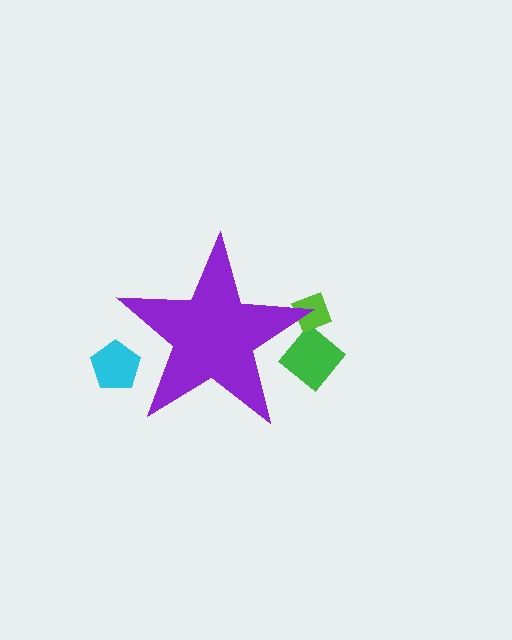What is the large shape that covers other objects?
A purple star.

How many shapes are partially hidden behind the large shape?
3 shapes are partially hidden.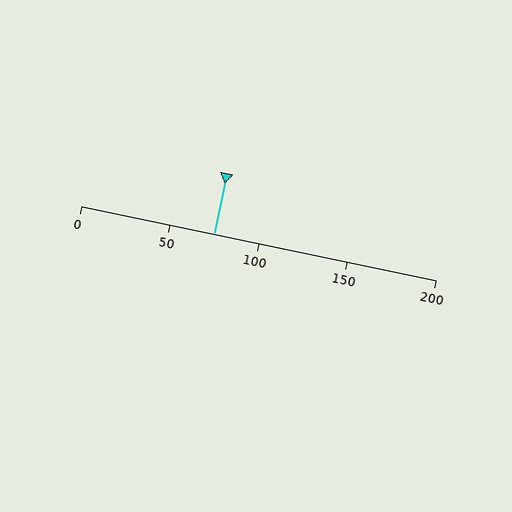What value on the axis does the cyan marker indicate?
The marker indicates approximately 75.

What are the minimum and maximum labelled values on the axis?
The axis runs from 0 to 200.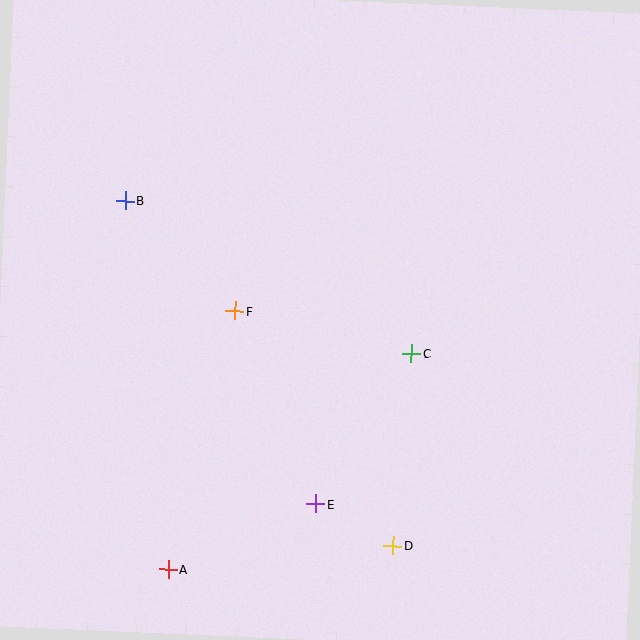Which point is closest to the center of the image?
Point F at (235, 311) is closest to the center.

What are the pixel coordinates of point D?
Point D is at (393, 546).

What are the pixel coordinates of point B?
Point B is at (125, 201).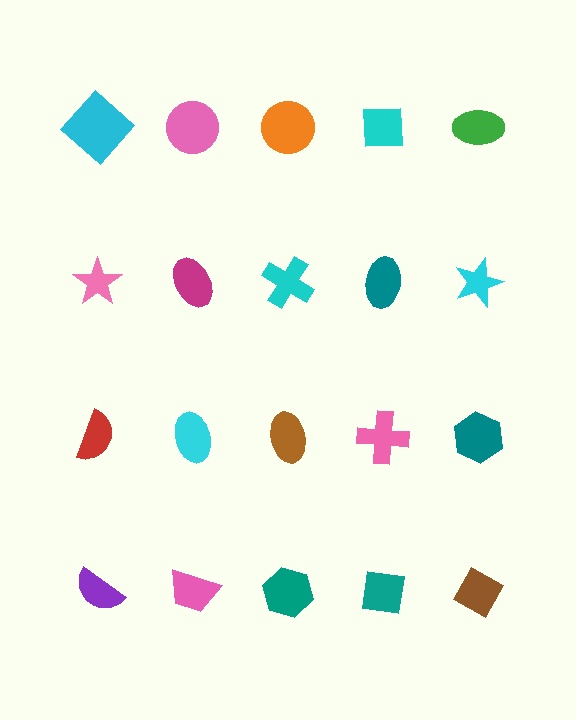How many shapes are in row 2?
5 shapes.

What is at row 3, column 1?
A red semicircle.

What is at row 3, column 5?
A teal hexagon.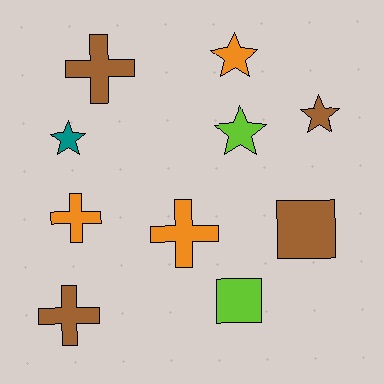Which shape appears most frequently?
Star, with 4 objects.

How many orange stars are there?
There is 1 orange star.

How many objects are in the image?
There are 10 objects.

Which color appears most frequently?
Brown, with 4 objects.